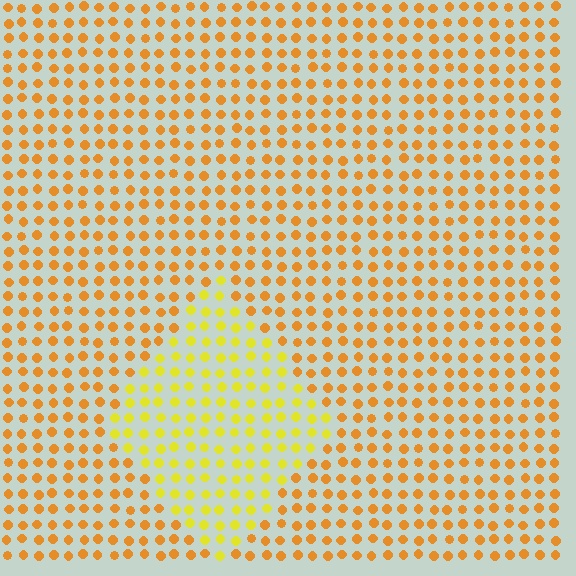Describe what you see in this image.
The image is filled with small orange elements in a uniform arrangement. A diamond-shaped region is visible where the elements are tinted to a slightly different hue, forming a subtle color boundary.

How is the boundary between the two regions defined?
The boundary is defined purely by a slight shift in hue (about 29 degrees). Spacing, size, and orientation are identical on both sides.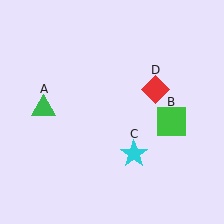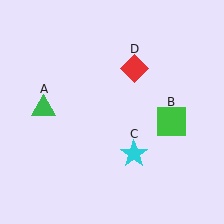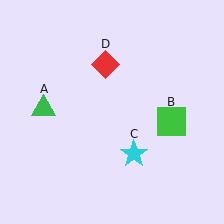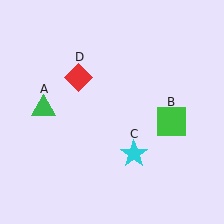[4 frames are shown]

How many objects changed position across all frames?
1 object changed position: red diamond (object D).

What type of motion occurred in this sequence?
The red diamond (object D) rotated counterclockwise around the center of the scene.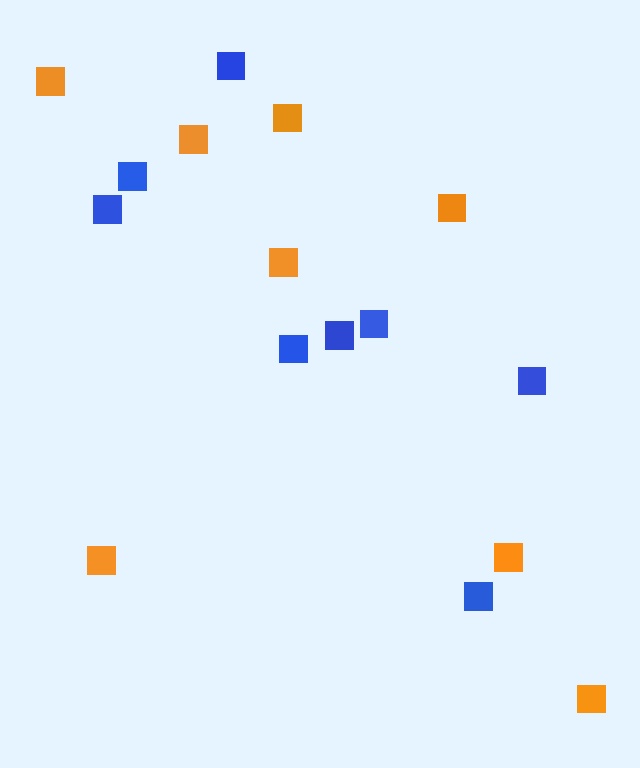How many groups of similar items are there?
There are 2 groups: one group of orange squares (8) and one group of blue squares (8).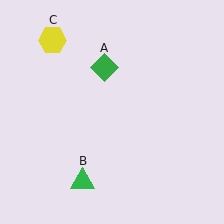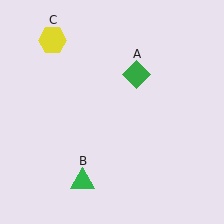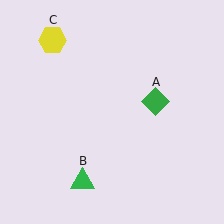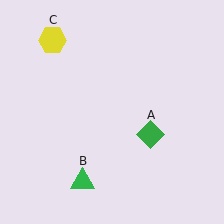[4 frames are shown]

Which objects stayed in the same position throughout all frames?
Green triangle (object B) and yellow hexagon (object C) remained stationary.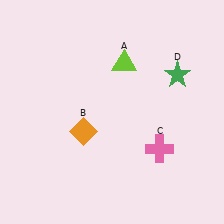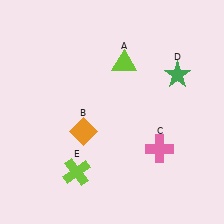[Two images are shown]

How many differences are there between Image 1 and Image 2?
There is 1 difference between the two images.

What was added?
A lime cross (E) was added in Image 2.